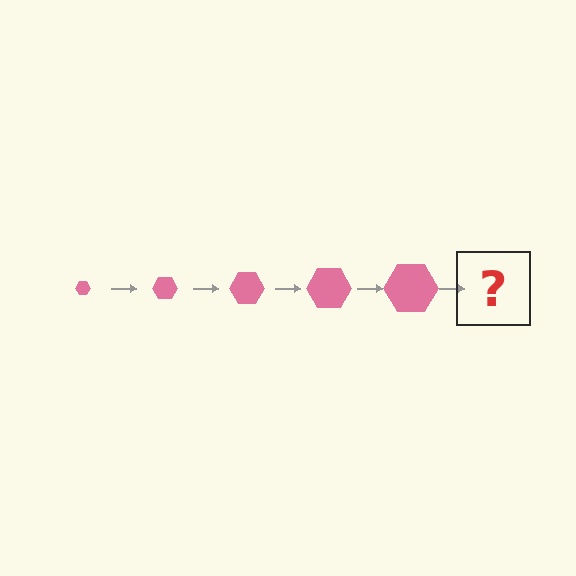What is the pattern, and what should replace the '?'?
The pattern is that the hexagon gets progressively larger each step. The '?' should be a pink hexagon, larger than the previous one.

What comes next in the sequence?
The next element should be a pink hexagon, larger than the previous one.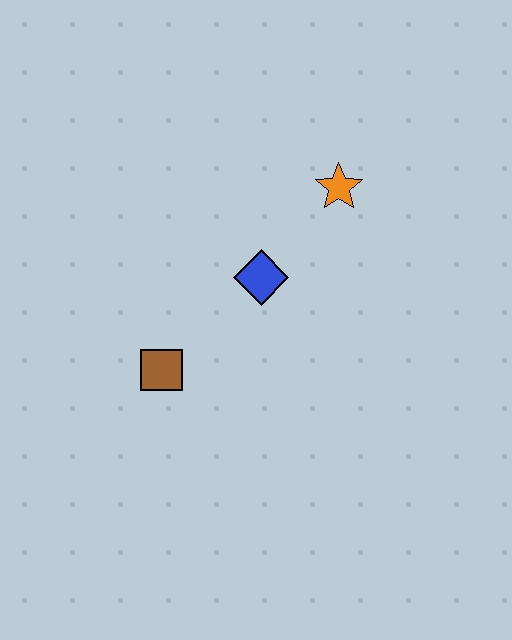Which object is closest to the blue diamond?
The orange star is closest to the blue diamond.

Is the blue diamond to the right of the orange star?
No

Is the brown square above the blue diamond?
No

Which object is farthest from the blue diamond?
The brown square is farthest from the blue diamond.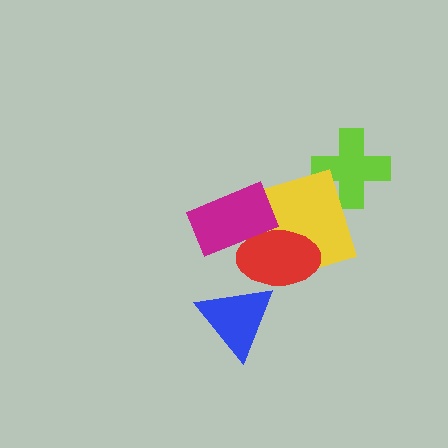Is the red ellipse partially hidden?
Yes, it is partially covered by another shape.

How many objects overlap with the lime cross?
0 objects overlap with the lime cross.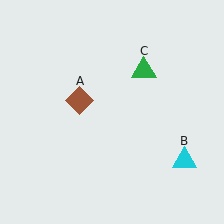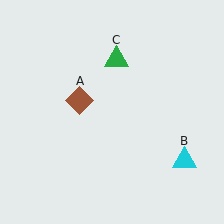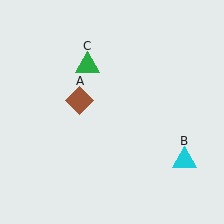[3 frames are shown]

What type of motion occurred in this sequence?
The green triangle (object C) rotated counterclockwise around the center of the scene.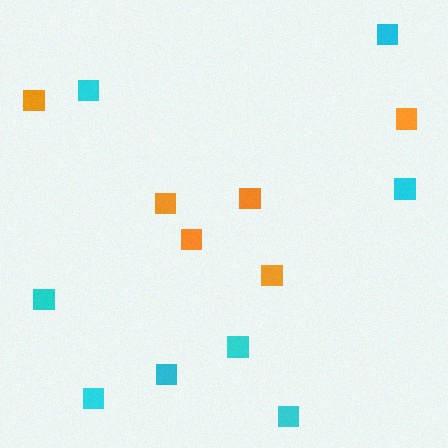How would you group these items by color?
There are 2 groups: one group of orange squares (6) and one group of cyan squares (8).